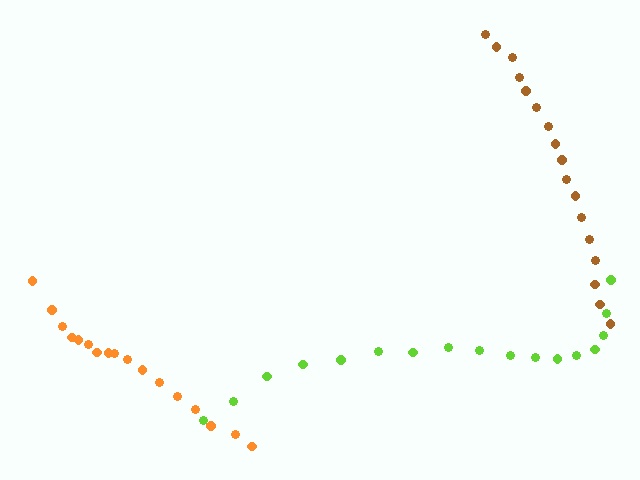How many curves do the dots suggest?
There are 3 distinct paths.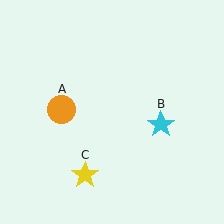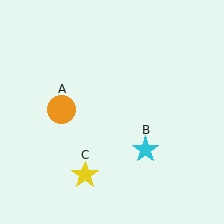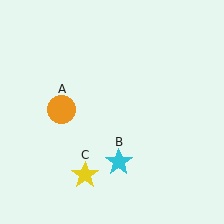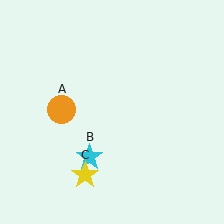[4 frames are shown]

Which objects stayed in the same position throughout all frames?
Orange circle (object A) and yellow star (object C) remained stationary.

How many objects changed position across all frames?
1 object changed position: cyan star (object B).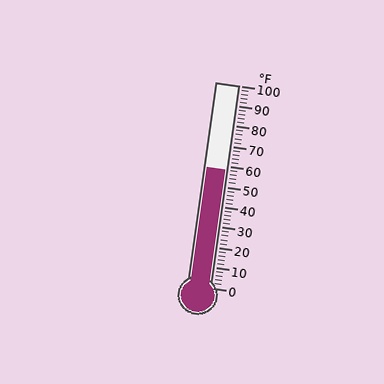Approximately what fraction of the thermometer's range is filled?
The thermometer is filled to approximately 60% of its range.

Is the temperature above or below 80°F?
The temperature is below 80°F.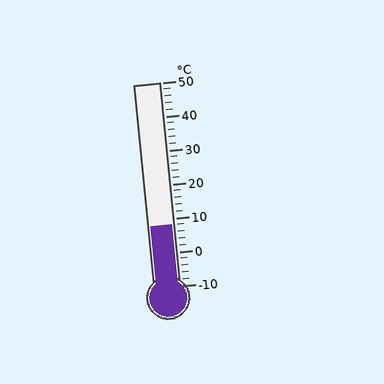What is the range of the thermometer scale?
The thermometer scale ranges from -10°C to 50°C.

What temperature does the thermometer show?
The thermometer shows approximately 8°C.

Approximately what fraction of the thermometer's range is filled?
The thermometer is filled to approximately 30% of its range.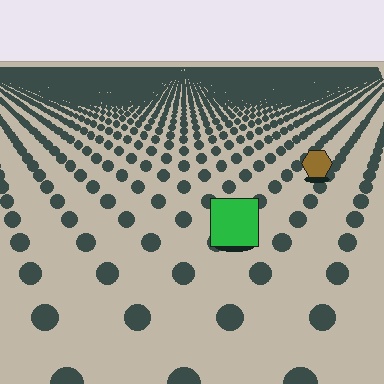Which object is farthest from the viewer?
The brown hexagon is farthest from the viewer. It appears smaller and the ground texture around it is denser.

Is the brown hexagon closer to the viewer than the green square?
No. The green square is closer — you can tell from the texture gradient: the ground texture is coarser near it.